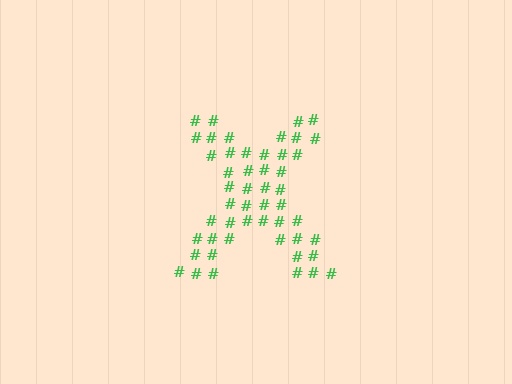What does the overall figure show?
The overall figure shows the letter X.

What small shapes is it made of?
It is made of small hash symbols.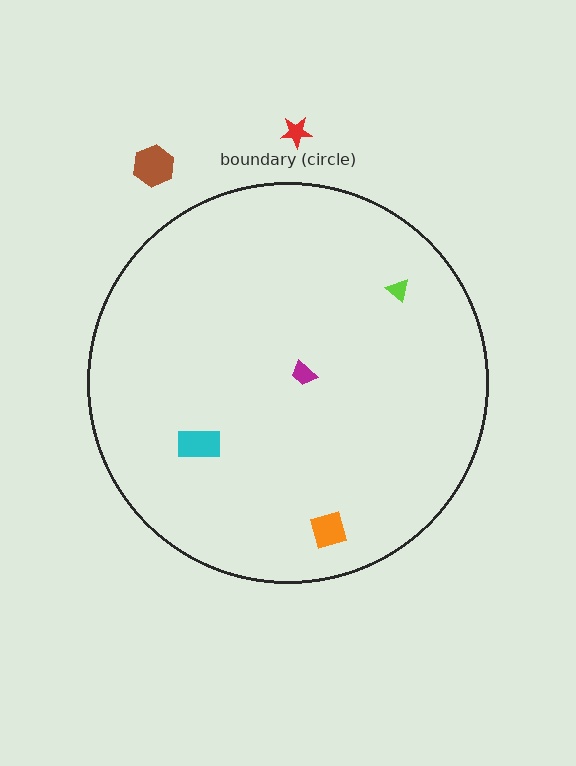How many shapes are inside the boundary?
4 inside, 2 outside.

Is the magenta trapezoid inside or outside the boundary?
Inside.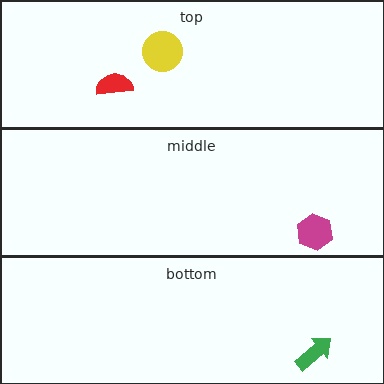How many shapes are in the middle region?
1.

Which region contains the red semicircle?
The top region.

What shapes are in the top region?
The red semicircle, the yellow circle.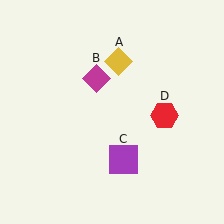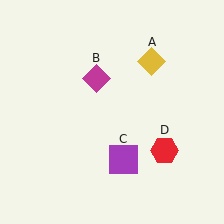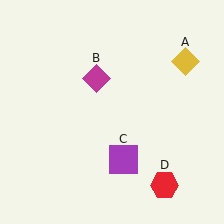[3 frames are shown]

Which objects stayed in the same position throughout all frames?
Magenta diamond (object B) and purple square (object C) remained stationary.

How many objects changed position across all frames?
2 objects changed position: yellow diamond (object A), red hexagon (object D).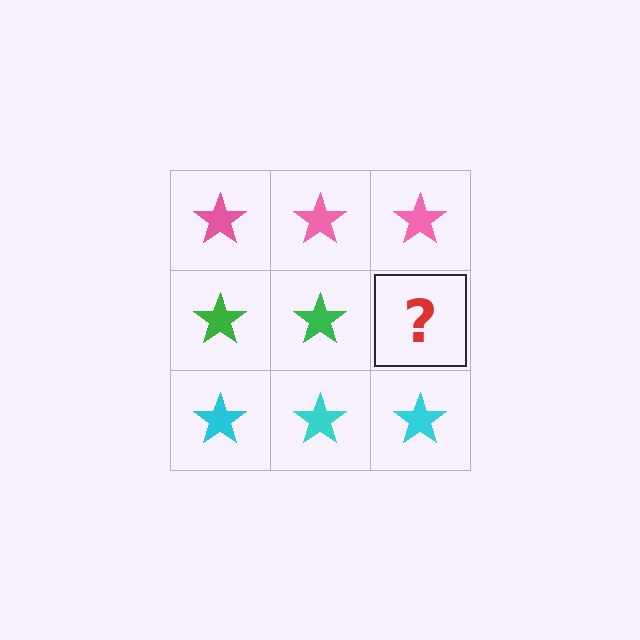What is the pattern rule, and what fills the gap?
The rule is that each row has a consistent color. The gap should be filled with a green star.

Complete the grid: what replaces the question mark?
The question mark should be replaced with a green star.